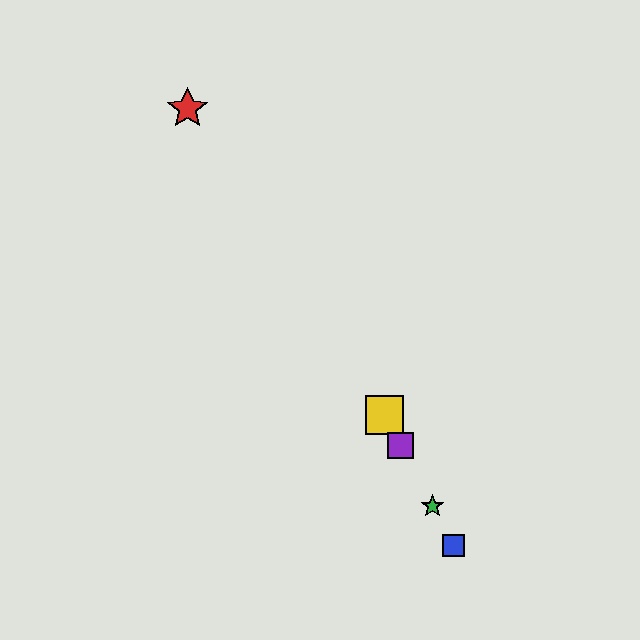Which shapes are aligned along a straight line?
The blue square, the green star, the yellow square, the purple square are aligned along a straight line.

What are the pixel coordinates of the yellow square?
The yellow square is at (384, 415).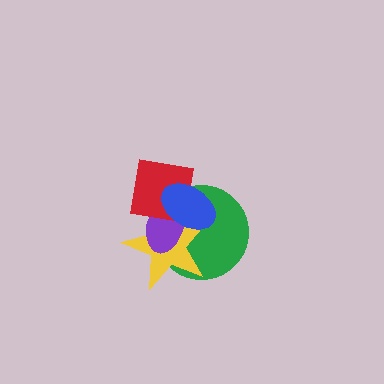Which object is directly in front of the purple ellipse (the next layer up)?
The red square is directly in front of the purple ellipse.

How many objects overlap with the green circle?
4 objects overlap with the green circle.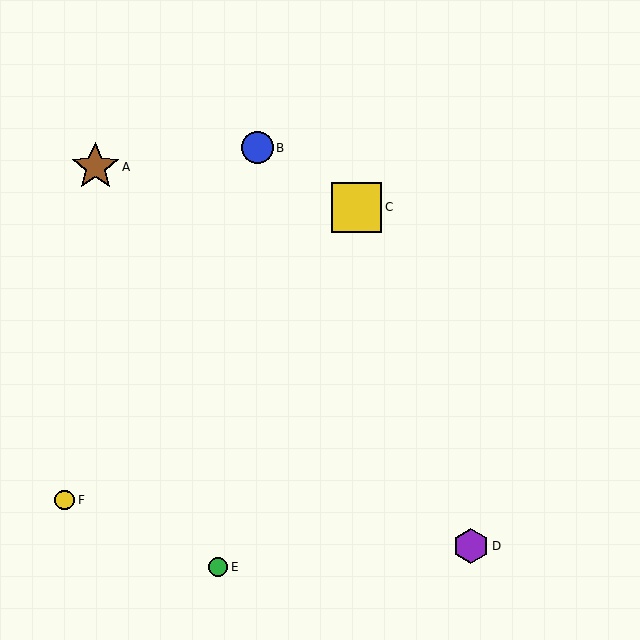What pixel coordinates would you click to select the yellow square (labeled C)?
Click at (357, 207) to select the yellow square C.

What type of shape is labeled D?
Shape D is a purple hexagon.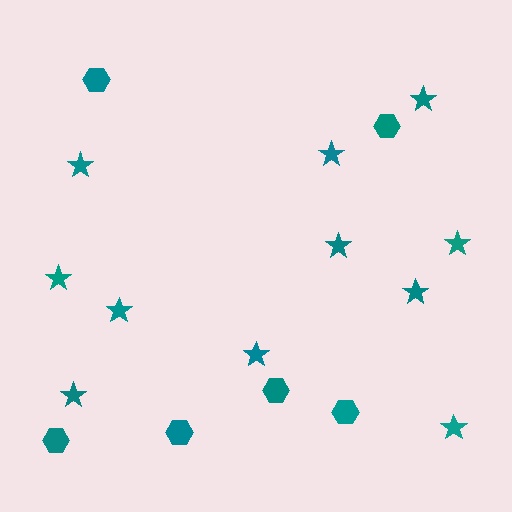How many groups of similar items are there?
There are 2 groups: one group of stars (11) and one group of hexagons (6).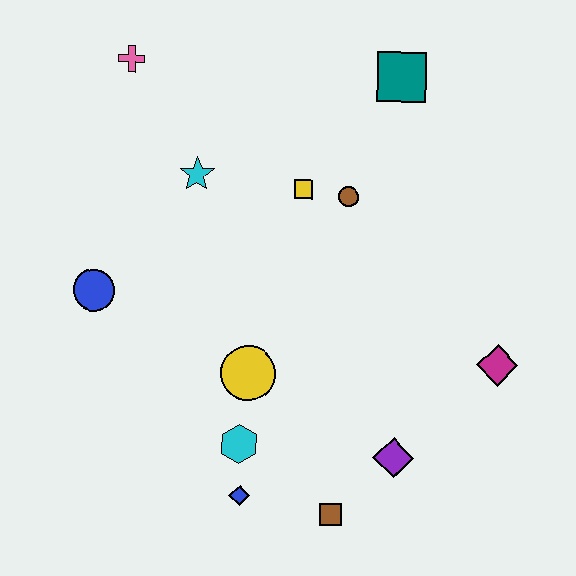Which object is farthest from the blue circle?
The magenta diamond is farthest from the blue circle.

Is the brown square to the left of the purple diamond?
Yes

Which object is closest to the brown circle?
The yellow square is closest to the brown circle.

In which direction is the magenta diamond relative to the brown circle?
The magenta diamond is below the brown circle.